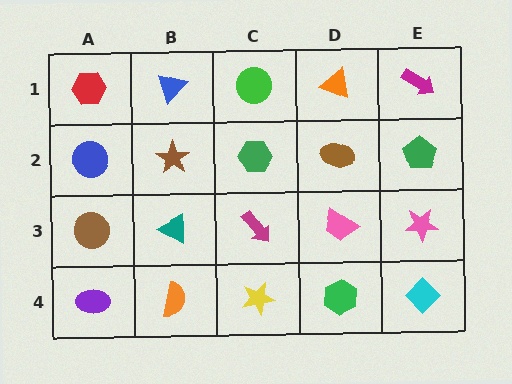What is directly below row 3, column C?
A yellow star.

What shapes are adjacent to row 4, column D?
A pink trapezoid (row 3, column D), a yellow star (row 4, column C), a cyan diamond (row 4, column E).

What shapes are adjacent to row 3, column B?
A brown star (row 2, column B), an orange semicircle (row 4, column B), a brown circle (row 3, column A), a magenta arrow (row 3, column C).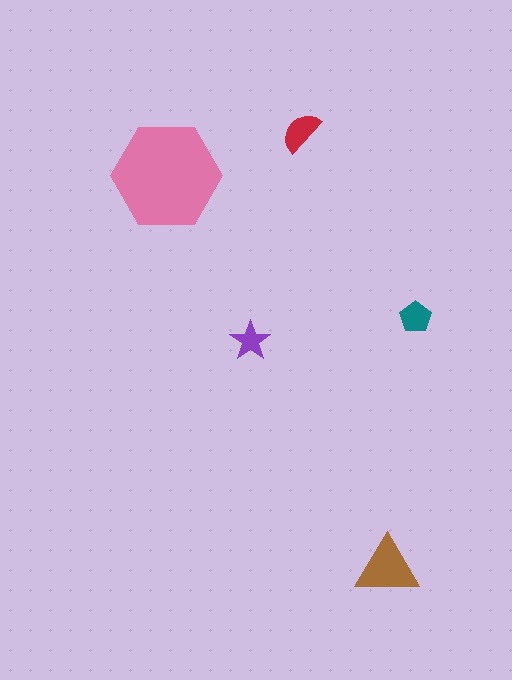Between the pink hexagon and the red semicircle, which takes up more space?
The pink hexagon.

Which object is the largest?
The pink hexagon.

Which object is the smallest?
The purple star.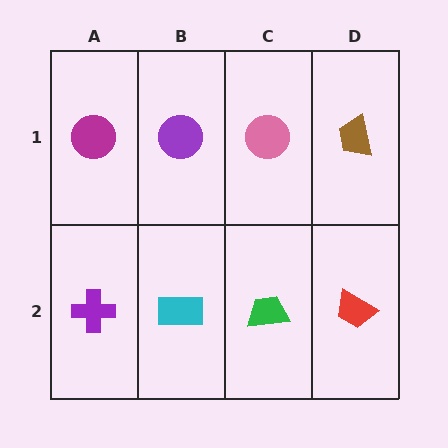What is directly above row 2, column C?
A pink circle.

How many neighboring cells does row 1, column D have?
2.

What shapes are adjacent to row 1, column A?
A purple cross (row 2, column A), a purple circle (row 1, column B).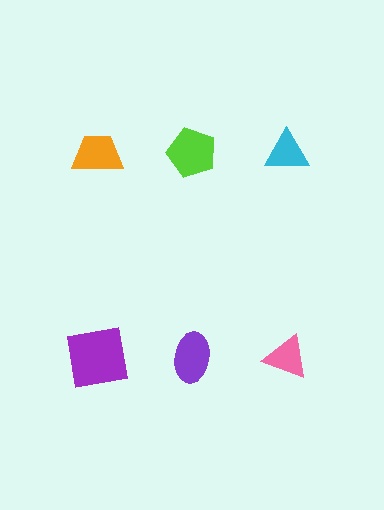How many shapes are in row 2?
3 shapes.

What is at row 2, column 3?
A pink triangle.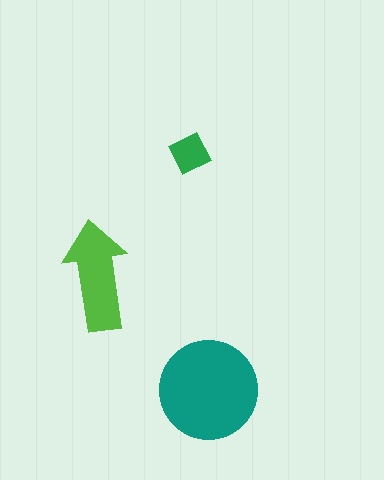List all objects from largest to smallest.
The teal circle, the lime arrow, the green diamond.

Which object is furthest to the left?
The lime arrow is leftmost.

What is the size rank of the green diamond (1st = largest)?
3rd.